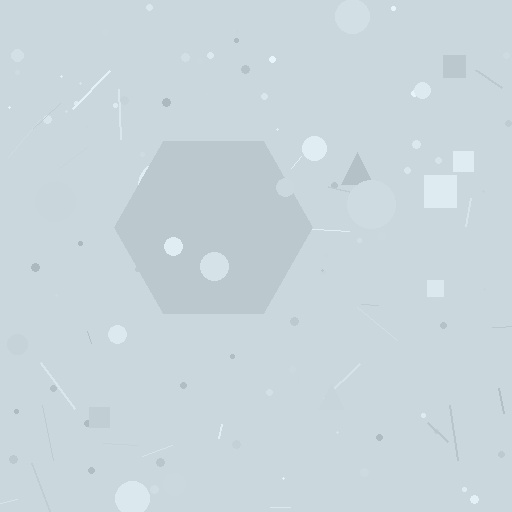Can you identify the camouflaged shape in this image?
The camouflaged shape is a hexagon.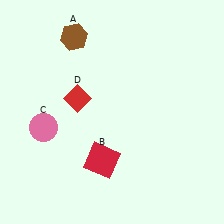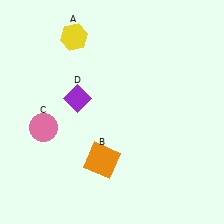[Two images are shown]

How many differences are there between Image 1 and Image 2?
There are 3 differences between the two images.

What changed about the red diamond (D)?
In Image 1, D is red. In Image 2, it changed to purple.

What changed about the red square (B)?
In Image 1, B is red. In Image 2, it changed to orange.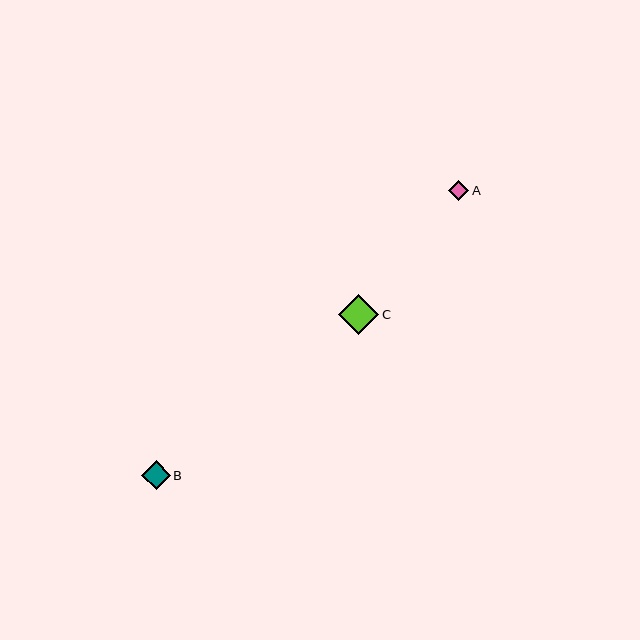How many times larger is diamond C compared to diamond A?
Diamond C is approximately 2.0 times the size of diamond A.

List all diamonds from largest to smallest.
From largest to smallest: C, B, A.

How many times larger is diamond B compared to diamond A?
Diamond B is approximately 1.4 times the size of diamond A.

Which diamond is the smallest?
Diamond A is the smallest with a size of approximately 20 pixels.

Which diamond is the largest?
Diamond C is the largest with a size of approximately 40 pixels.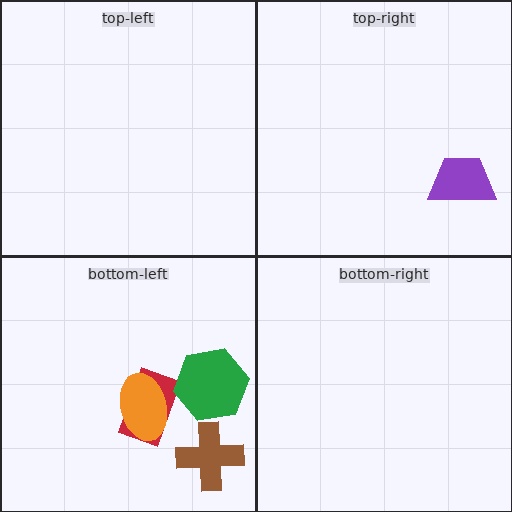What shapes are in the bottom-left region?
The red rectangle, the orange ellipse, the green hexagon, the brown cross.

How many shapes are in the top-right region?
1.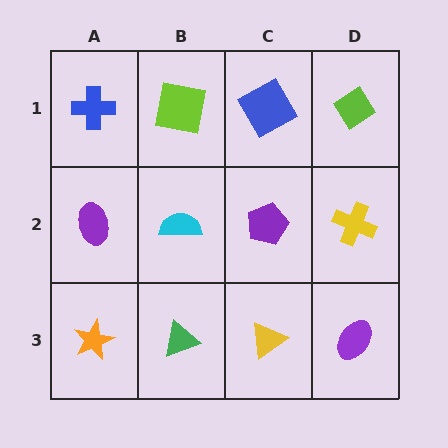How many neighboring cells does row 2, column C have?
4.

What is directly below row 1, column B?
A cyan semicircle.